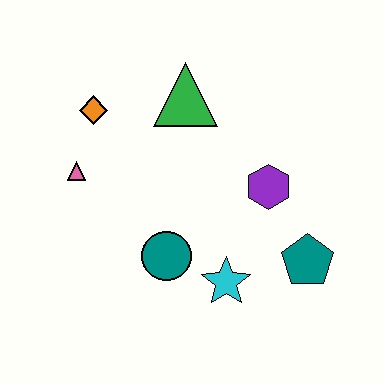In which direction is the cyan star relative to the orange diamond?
The cyan star is below the orange diamond.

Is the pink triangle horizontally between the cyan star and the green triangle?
No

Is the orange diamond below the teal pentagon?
No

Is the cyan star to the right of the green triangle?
Yes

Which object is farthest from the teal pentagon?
The orange diamond is farthest from the teal pentagon.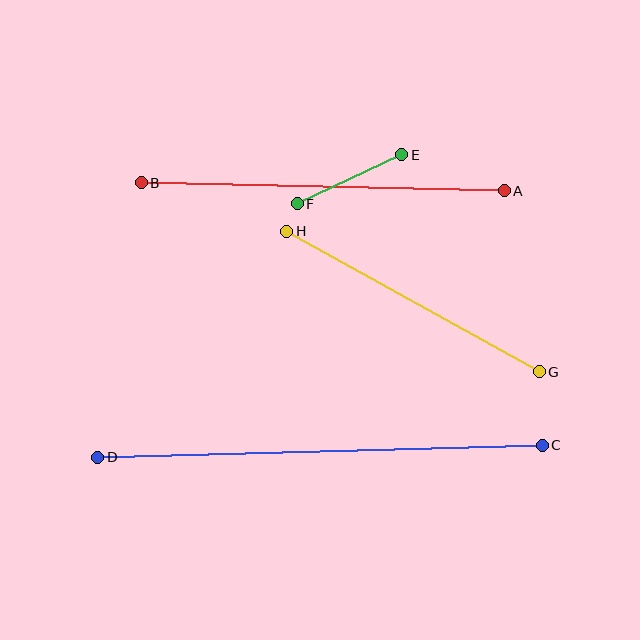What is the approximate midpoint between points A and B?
The midpoint is at approximately (323, 187) pixels.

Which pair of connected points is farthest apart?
Points C and D are farthest apart.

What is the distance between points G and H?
The distance is approximately 289 pixels.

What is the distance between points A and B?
The distance is approximately 363 pixels.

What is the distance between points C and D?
The distance is approximately 445 pixels.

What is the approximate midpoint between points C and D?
The midpoint is at approximately (320, 451) pixels.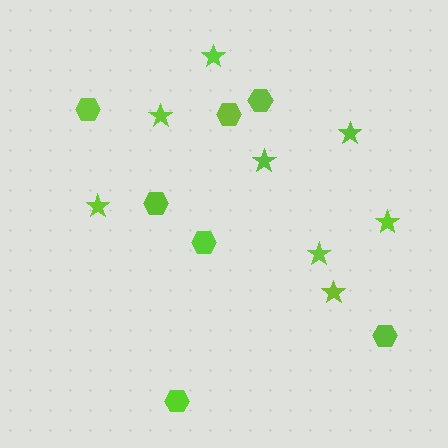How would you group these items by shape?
There are 2 groups: one group of stars (8) and one group of hexagons (7).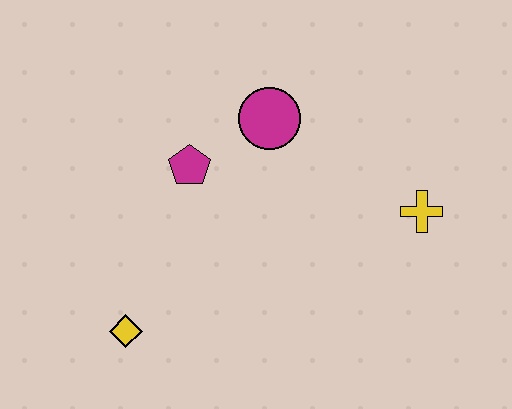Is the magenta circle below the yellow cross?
No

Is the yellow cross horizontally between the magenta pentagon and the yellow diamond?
No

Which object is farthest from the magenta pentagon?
The yellow cross is farthest from the magenta pentagon.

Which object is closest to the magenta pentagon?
The magenta circle is closest to the magenta pentagon.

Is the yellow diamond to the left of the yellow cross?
Yes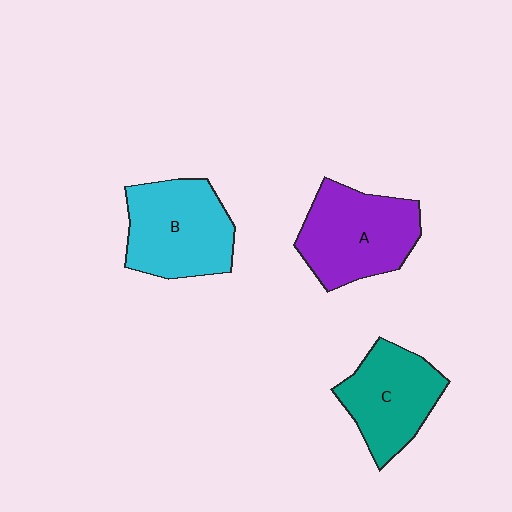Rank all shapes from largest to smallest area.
From largest to smallest: A (purple), B (cyan), C (teal).